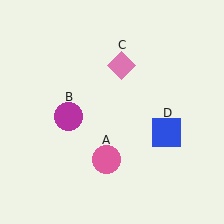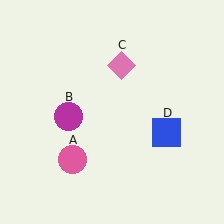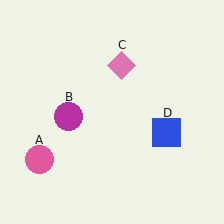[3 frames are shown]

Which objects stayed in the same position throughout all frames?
Magenta circle (object B) and pink diamond (object C) and blue square (object D) remained stationary.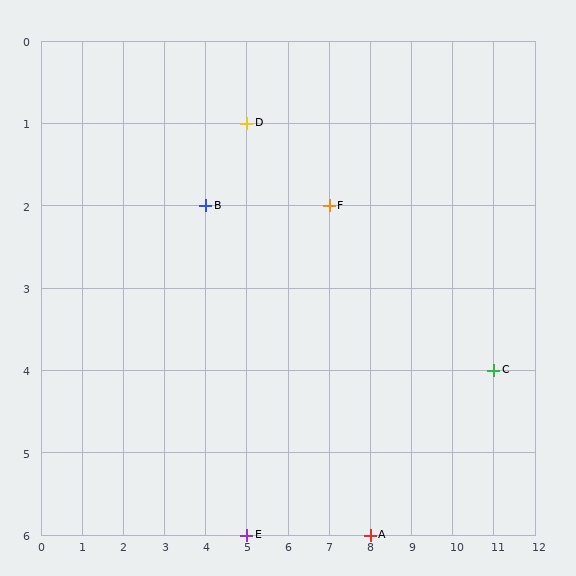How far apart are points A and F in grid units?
Points A and F are 1 column and 4 rows apart (about 4.1 grid units diagonally).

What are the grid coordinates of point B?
Point B is at grid coordinates (4, 2).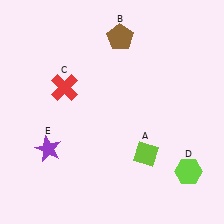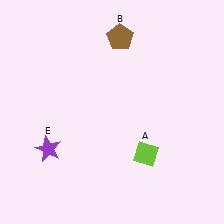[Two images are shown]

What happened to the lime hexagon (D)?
The lime hexagon (D) was removed in Image 2. It was in the bottom-right area of Image 1.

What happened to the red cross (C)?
The red cross (C) was removed in Image 2. It was in the top-left area of Image 1.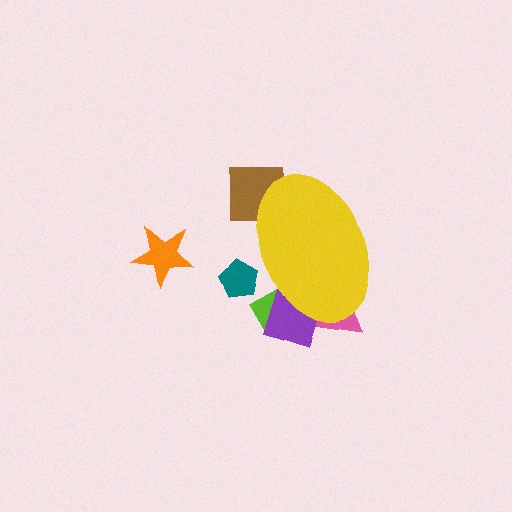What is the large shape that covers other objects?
A yellow ellipse.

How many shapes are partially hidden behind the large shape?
5 shapes are partially hidden.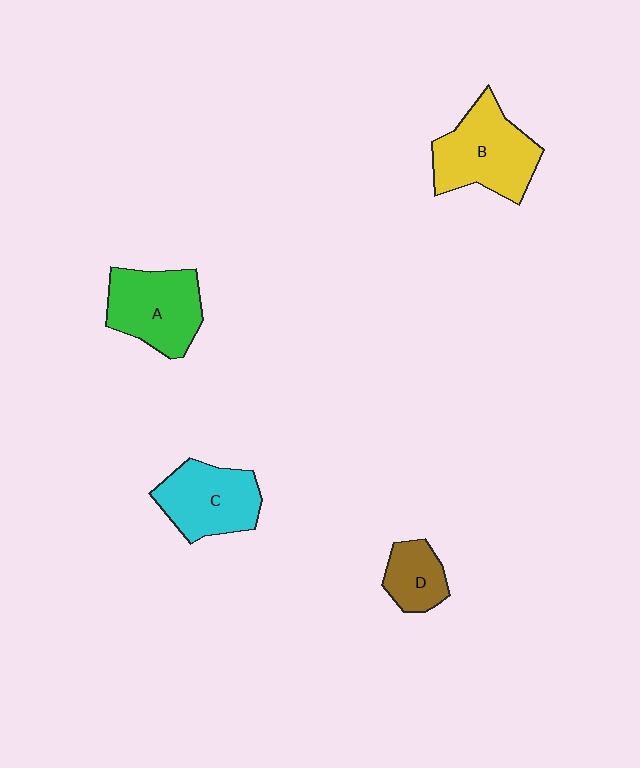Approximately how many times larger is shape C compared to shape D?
Approximately 1.8 times.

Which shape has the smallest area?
Shape D (brown).